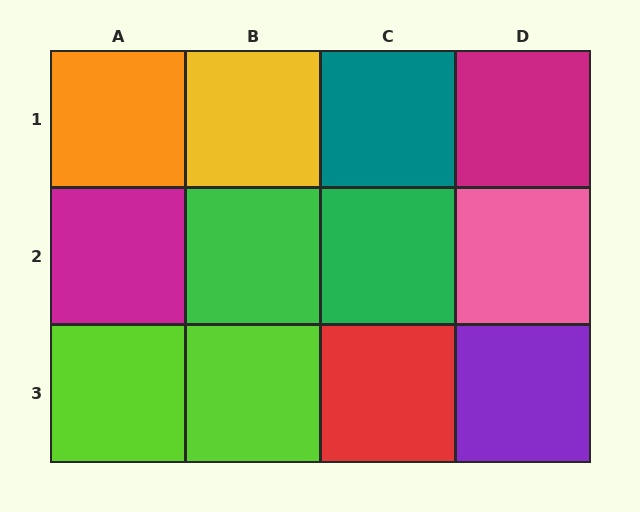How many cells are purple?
1 cell is purple.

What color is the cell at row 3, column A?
Lime.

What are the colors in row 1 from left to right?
Orange, yellow, teal, magenta.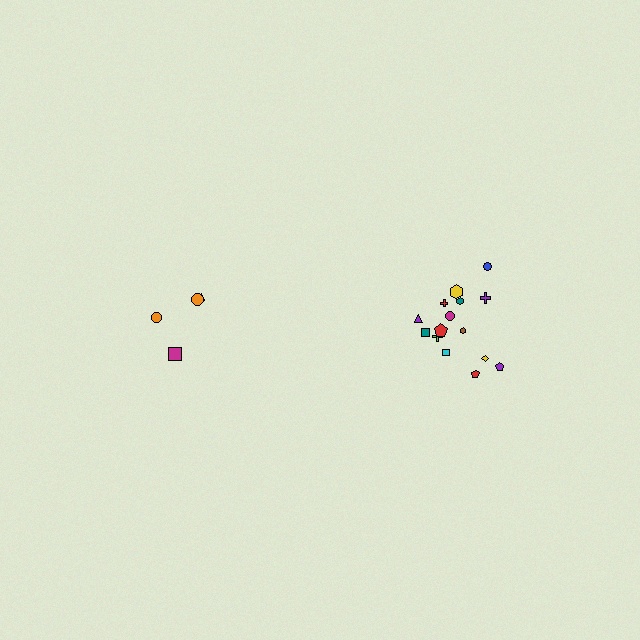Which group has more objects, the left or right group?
The right group.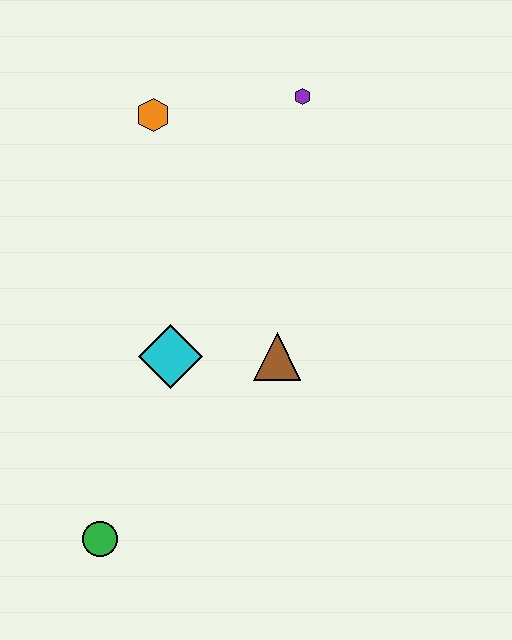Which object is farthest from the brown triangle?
The orange hexagon is farthest from the brown triangle.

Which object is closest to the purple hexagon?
The orange hexagon is closest to the purple hexagon.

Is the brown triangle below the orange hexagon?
Yes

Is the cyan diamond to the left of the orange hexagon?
No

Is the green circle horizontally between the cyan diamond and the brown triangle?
No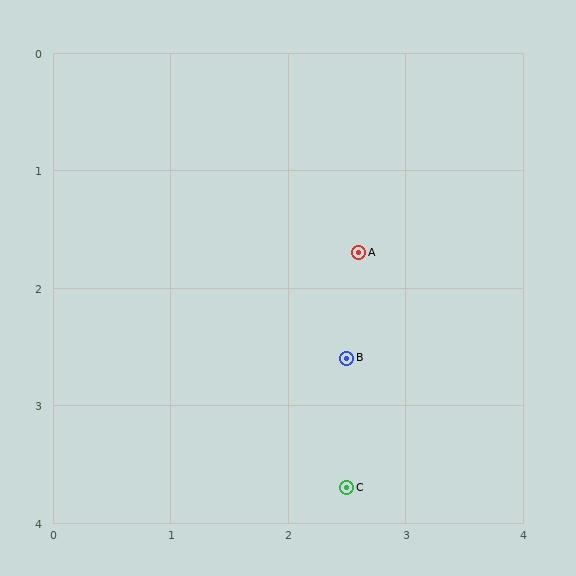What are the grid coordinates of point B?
Point B is at approximately (2.5, 2.6).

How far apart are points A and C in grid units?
Points A and C are about 2.0 grid units apart.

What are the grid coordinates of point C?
Point C is at approximately (2.5, 3.7).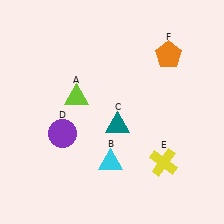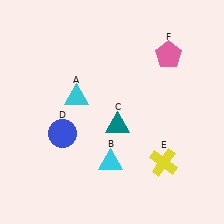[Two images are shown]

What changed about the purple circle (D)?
In Image 1, D is purple. In Image 2, it changed to blue.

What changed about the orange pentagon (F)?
In Image 1, F is orange. In Image 2, it changed to pink.